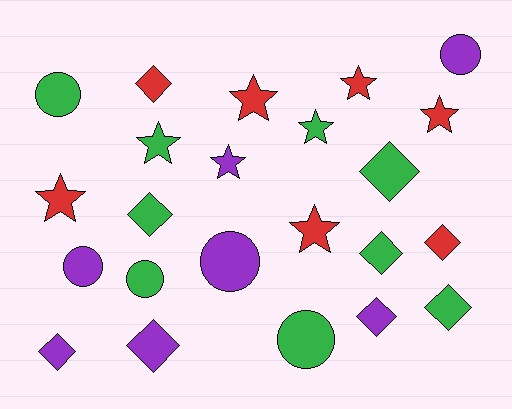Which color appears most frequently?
Green, with 9 objects.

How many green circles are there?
There are 3 green circles.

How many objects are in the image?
There are 23 objects.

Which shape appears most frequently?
Diamond, with 9 objects.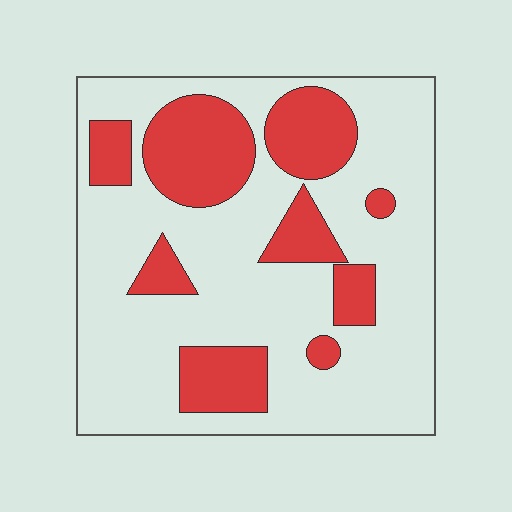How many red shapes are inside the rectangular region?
9.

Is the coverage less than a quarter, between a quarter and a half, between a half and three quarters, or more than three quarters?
Between a quarter and a half.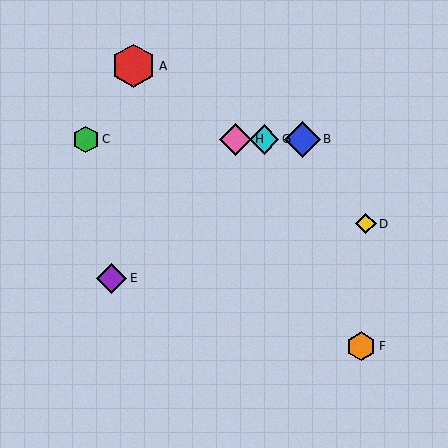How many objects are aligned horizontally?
4 objects (B, C, G, H) are aligned horizontally.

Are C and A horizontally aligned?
No, C is at y≈139 and A is at y≈66.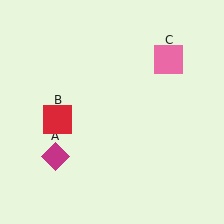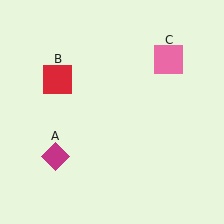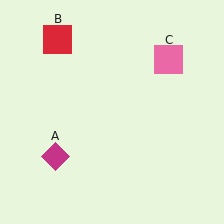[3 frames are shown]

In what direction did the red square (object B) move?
The red square (object B) moved up.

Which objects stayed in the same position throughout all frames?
Magenta diamond (object A) and pink square (object C) remained stationary.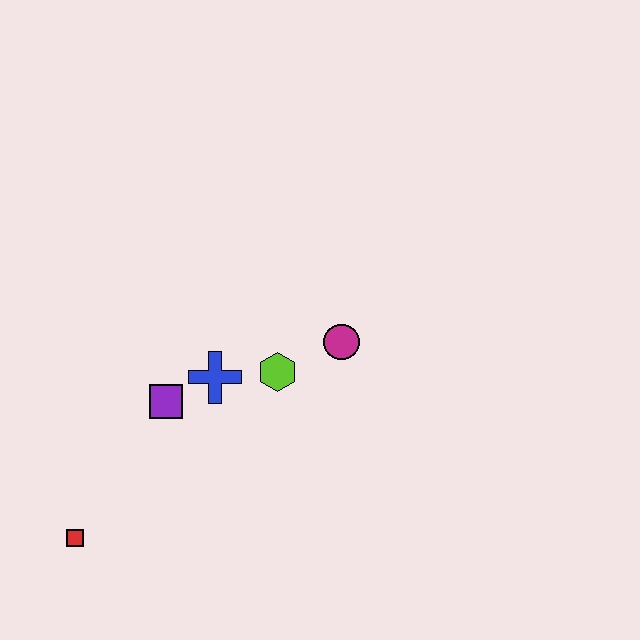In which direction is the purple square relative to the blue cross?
The purple square is to the left of the blue cross.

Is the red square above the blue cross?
No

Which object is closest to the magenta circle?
The lime hexagon is closest to the magenta circle.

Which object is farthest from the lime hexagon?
The red square is farthest from the lime hexagon.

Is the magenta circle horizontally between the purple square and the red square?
No